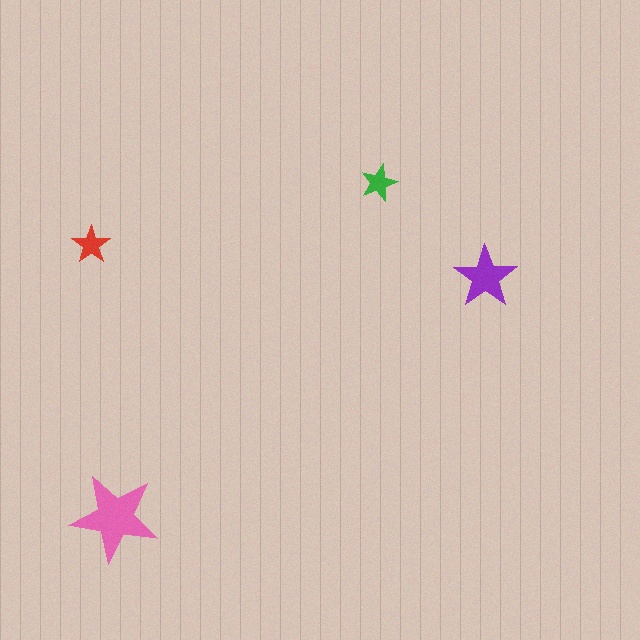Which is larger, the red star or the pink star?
The pink one.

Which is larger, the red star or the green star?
The red one.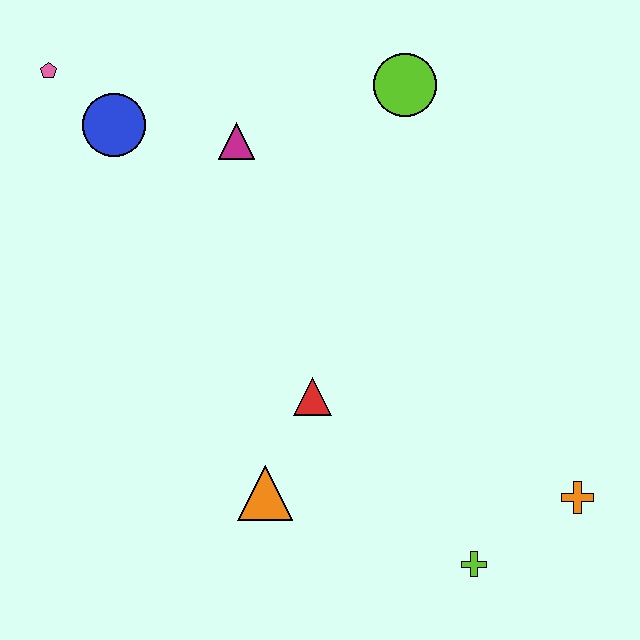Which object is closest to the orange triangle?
The red triangle is closest to the orange triangle.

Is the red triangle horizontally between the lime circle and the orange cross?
No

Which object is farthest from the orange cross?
The pink pentagon is farthest from the orange cross.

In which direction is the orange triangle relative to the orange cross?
The orange triangle is to the left of the orange cross.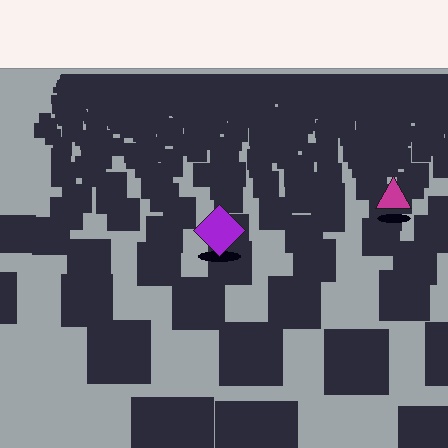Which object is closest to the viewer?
The purple diamond is closest. The texture marks near it are larger and more spread out.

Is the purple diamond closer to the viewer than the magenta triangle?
Yes. The purple diamond is closer — you can tell from the texture gradient: the ground texture is coarser near it.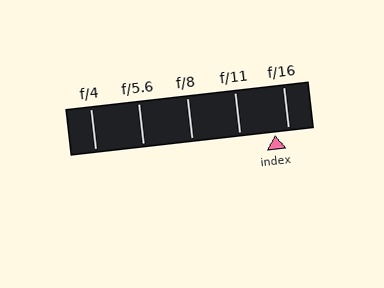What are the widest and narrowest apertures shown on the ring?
The widest aperture shown is f/4 and the narrowest is f/16.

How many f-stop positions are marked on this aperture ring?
There are 5 f-stop positions marked.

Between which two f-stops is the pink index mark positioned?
The index mark is between f/11 and f/16.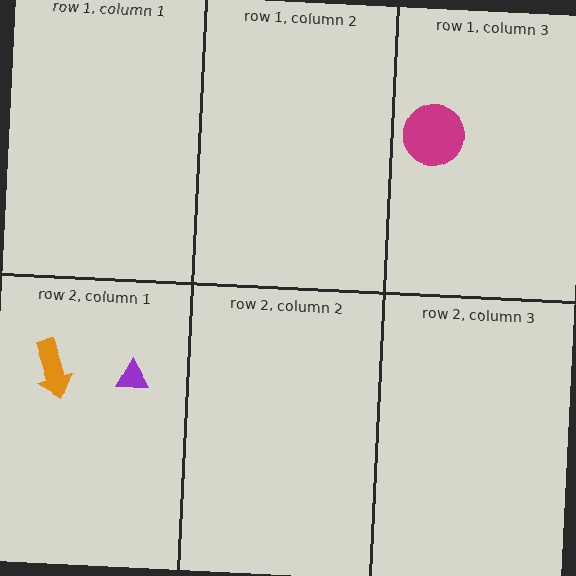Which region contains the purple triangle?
The row 2, column 1 region.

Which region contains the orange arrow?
The row 2, column 1 region.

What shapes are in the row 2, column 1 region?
The purple triangle, the orange arrow.